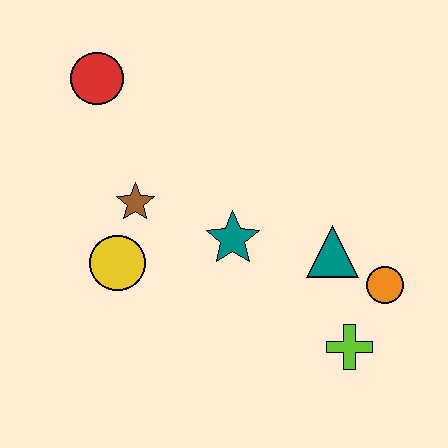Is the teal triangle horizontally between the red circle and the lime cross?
Yes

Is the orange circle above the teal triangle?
No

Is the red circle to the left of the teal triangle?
Yes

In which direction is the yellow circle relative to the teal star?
The yellow circle is to the left of the teal star.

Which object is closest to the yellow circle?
The brown star is closest to the yellow circle.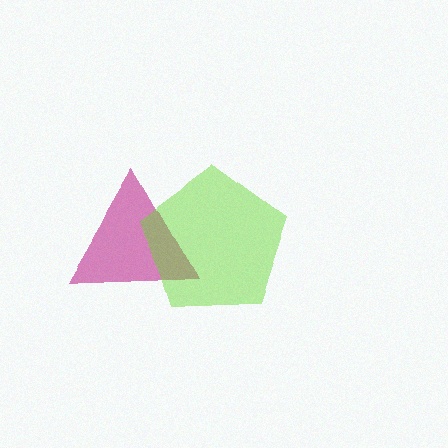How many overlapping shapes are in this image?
There are 2 overlapping shapes in the image.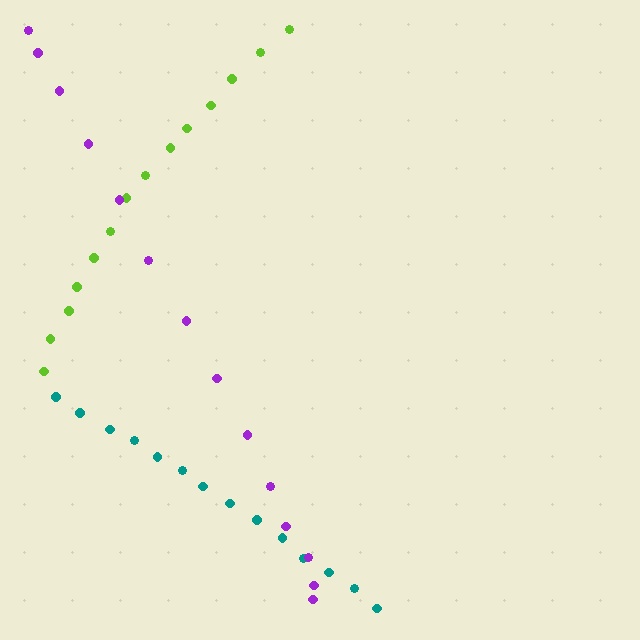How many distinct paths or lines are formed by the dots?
There are 3 distinct paths.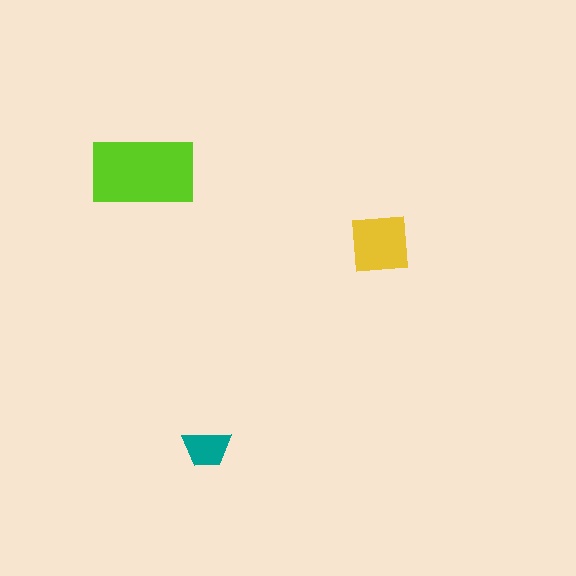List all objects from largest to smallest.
The lime rectangle, the yellow square, the teal trapezoid.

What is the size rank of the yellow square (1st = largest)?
2nd.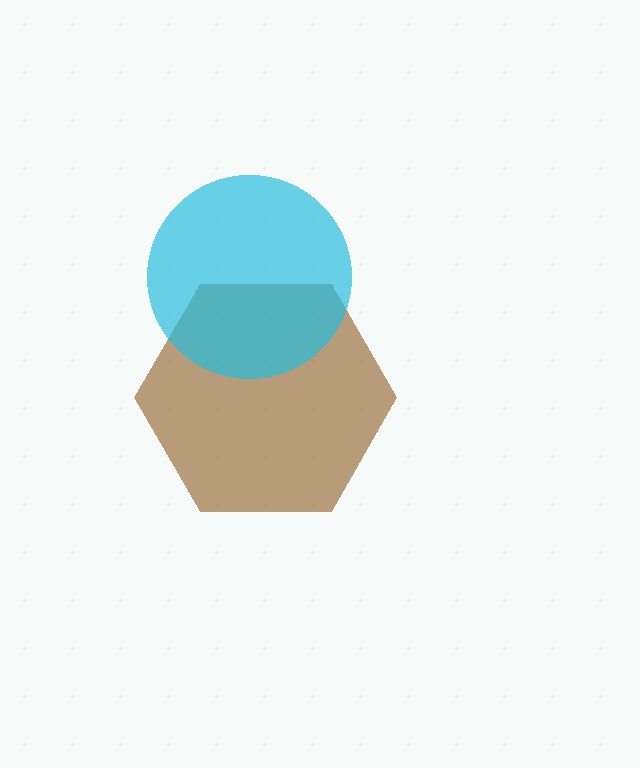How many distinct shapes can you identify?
There are 2 distinct shapes: a brown hexagon, a cyan circle.